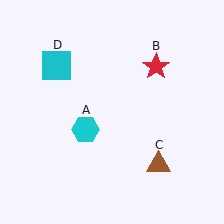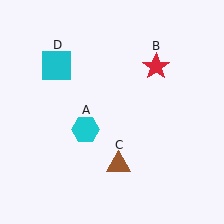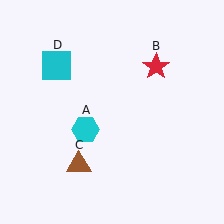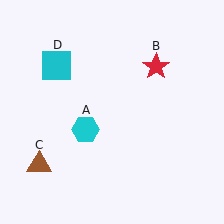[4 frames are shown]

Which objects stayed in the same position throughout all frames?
Cyan hexagon (object A) and red star (object B) and cyan square (object D) remained stationary.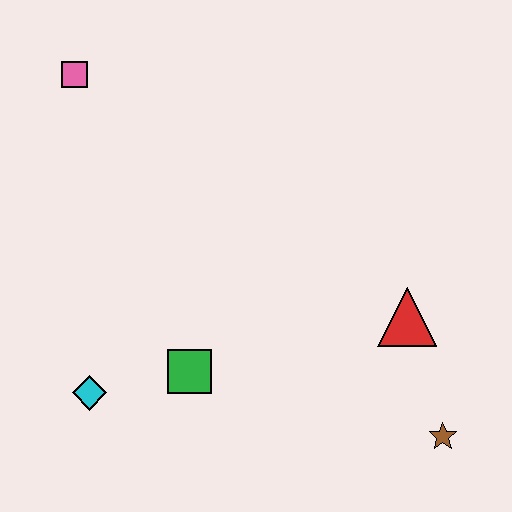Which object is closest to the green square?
The cyan diamond is closest to the green square.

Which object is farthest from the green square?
The pink square is farthest from the green square.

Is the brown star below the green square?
Yes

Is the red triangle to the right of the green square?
Yes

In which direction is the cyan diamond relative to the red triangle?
The cyan diamond is to the left of the red triangle.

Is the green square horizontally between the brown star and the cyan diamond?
Yes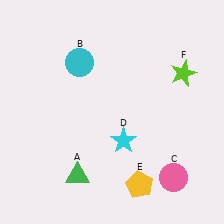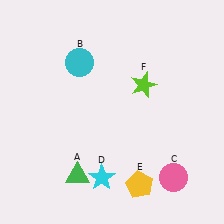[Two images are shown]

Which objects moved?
The objects that moved are: the cyan star (D), the lime star (F).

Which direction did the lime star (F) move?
The lime star (F) moved left.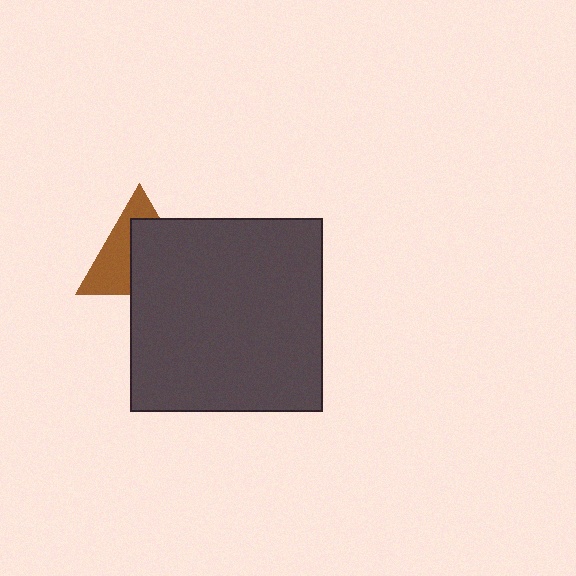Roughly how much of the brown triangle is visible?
A small part of it is visible (roughly 44%).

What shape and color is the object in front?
The object in front is a dark gray square.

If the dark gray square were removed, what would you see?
You would see the complete brown triangle.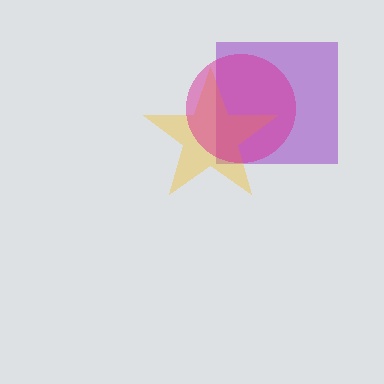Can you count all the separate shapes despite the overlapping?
Yes, there are 3 separate shapes.